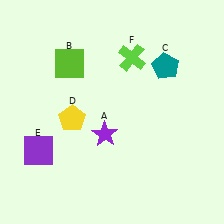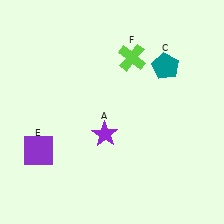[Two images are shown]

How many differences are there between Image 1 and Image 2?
There are 2 differences between the two images.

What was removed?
The lime square (B), the yellow pentagon (D) were removed in Image 2.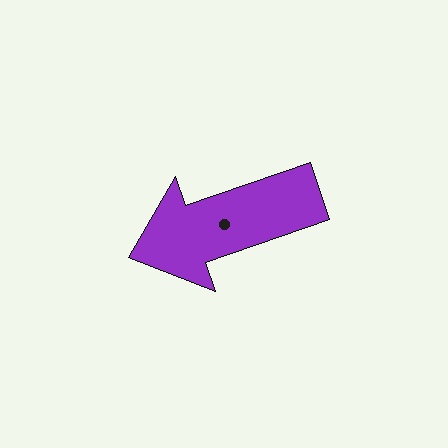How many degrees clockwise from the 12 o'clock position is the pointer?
Approximately 251 degrees.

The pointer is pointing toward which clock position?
Roughly 8 o'clock.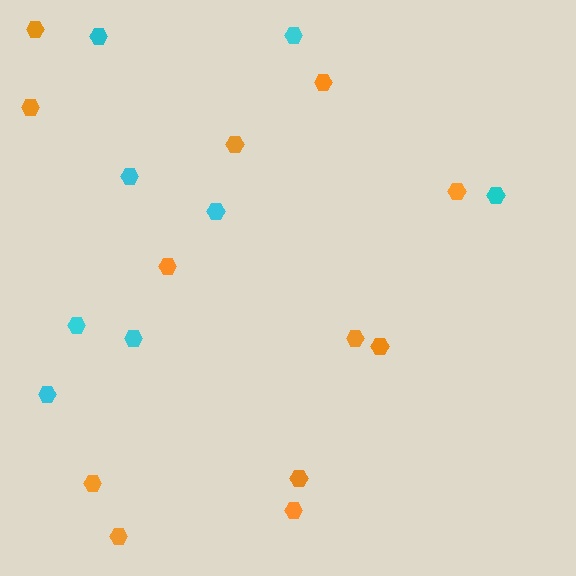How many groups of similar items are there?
There are 2 groups: one group of cyan hexagons (8) and one group of orange hexagons (12).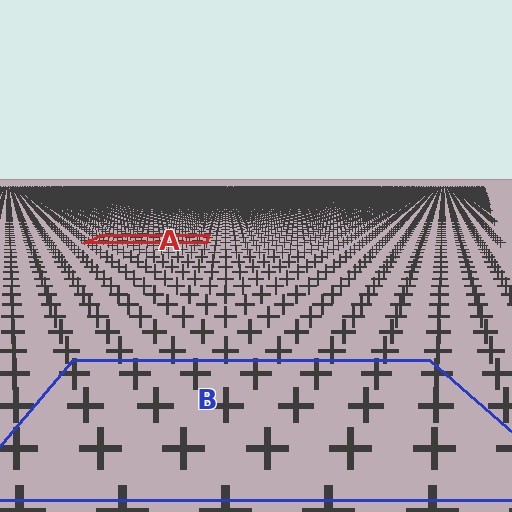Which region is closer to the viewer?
Region B is closer. The texture elements there are larger and more spread out.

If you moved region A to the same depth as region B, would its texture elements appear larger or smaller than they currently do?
They would appear larger. At a closer depth, the same texture elements are projected at a bigger on-screen size.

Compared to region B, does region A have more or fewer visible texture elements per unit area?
Region A has more texture elements per unit area — they are packed more densely because it is farther away.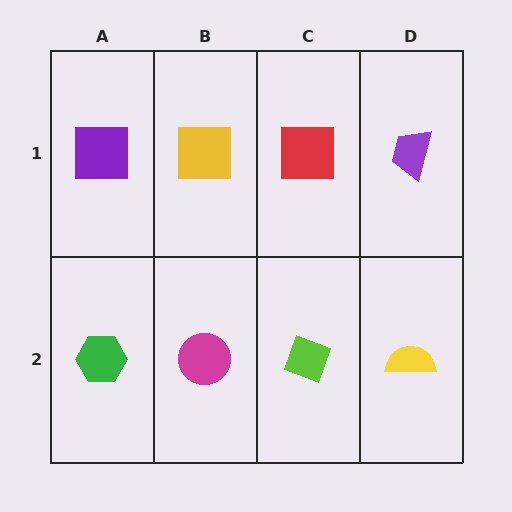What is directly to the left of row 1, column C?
A yellow square.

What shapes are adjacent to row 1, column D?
A yellow semicircle (row 2, column D), a red square (row 1, column C).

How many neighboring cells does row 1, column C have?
3.